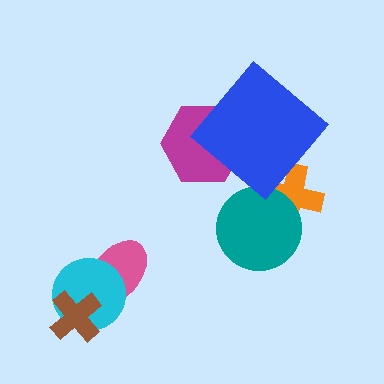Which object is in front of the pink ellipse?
The cyan circle is in front of the pink ellipse.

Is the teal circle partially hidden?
No, no other shape covers it.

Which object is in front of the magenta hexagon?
The blue diamond is in front of the magenta hexagon.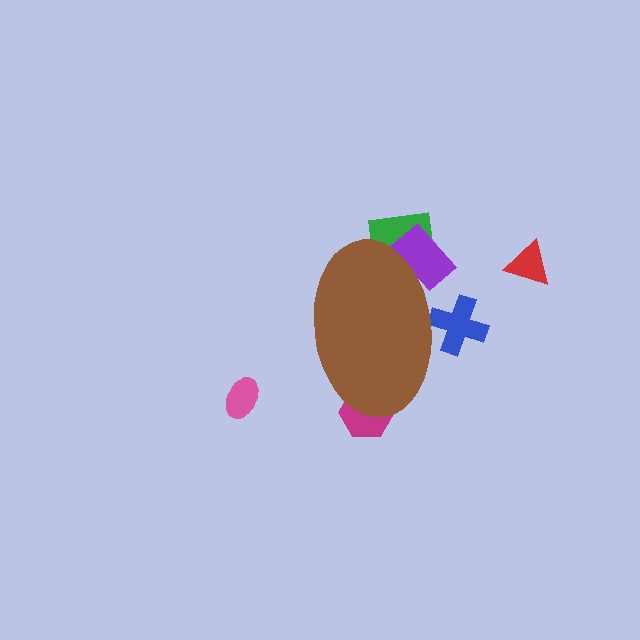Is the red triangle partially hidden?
No, the red triangle is fully visible.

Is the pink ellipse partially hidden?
No, the pink ellipse is fully visible.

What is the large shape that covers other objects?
A brown ellipse.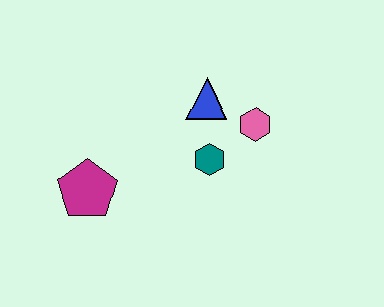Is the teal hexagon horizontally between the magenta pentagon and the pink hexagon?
Yes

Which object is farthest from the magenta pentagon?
The pink hexagon is farthest from the magenta pentagon.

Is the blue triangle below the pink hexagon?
No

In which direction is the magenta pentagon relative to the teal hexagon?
The magenta pentagon is to the left of the teal hexagon.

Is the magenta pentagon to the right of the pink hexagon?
No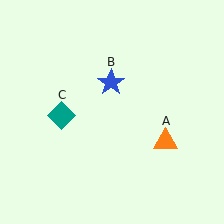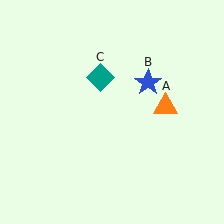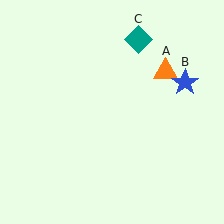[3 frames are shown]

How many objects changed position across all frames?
3 objects changed position: orange triangle (object A), blue star (object B), teal diamond (object C).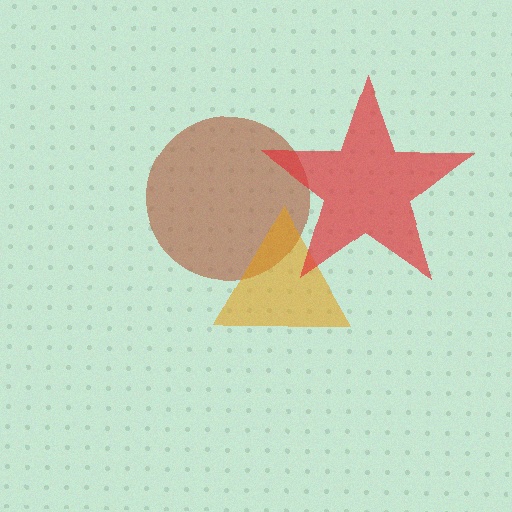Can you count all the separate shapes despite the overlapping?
Yes, there are 3 separate shapes.